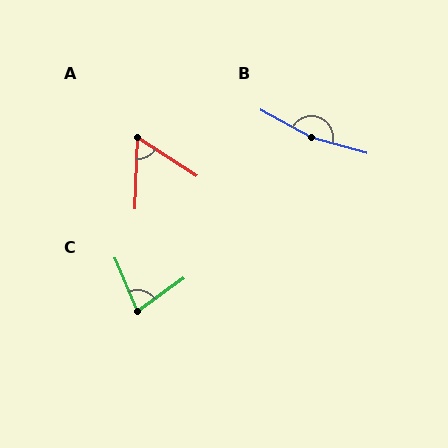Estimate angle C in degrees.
Approximately 77 degrees.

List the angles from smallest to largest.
A (59°), C (77°), B (167°).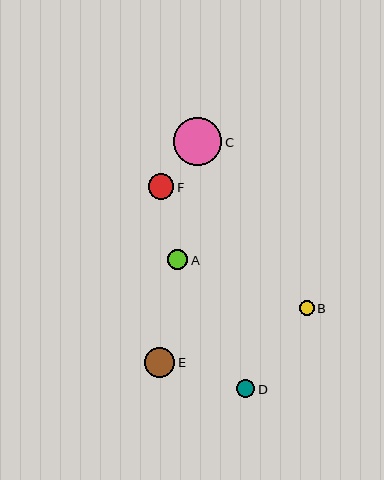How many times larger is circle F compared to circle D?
Circle F is approximately 1.4 times the size of circle D.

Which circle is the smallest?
Circle B is the smallest with a size of approximately 15 pixels.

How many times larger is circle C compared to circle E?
Circle C is approximately 1.6 times the size of circle E.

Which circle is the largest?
Circle C is the largest with a size of approximately 48 pixels.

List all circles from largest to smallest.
From largest to smallest: C, E, F, A, D, B.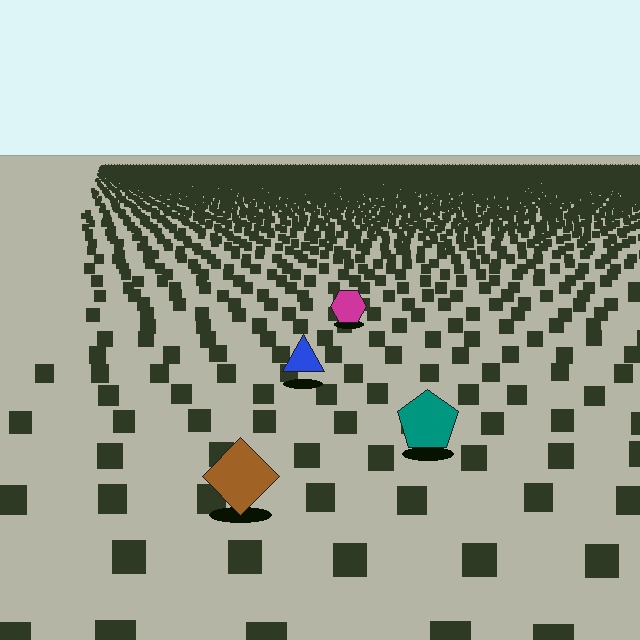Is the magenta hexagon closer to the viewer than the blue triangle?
No. The blue triangle is closer — you can tell from the texture gradient: the ground texture is coarser near it.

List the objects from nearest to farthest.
From nearest to farthest: the brown diamond, the teal pentagon, the blue triangle, the magenta hexagon.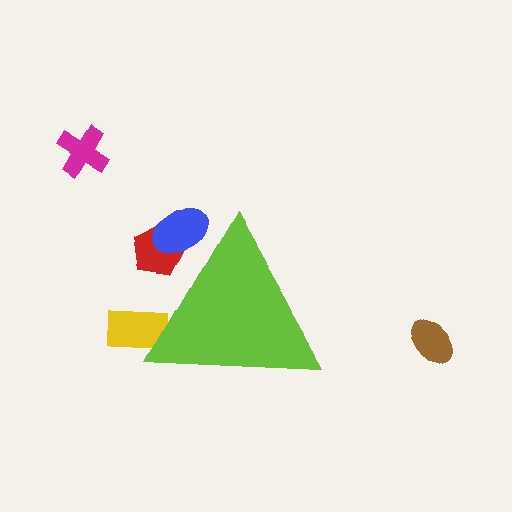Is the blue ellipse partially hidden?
Yes, the blue ellipse is partially hidden behind the lime triangle.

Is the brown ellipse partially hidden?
No, the brown ellipse is fully visible.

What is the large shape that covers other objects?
A lime triangle.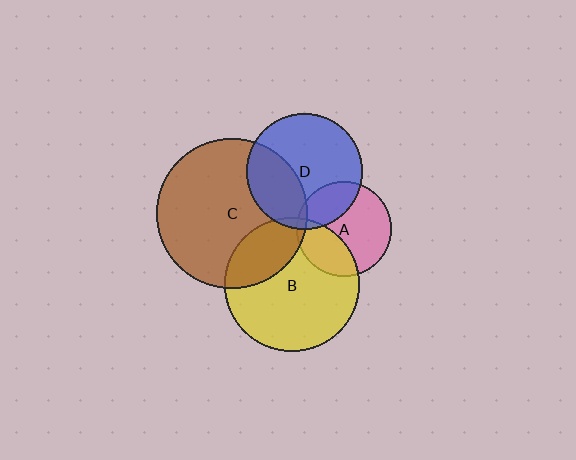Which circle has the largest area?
Circle C (brown).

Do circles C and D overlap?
Yes.